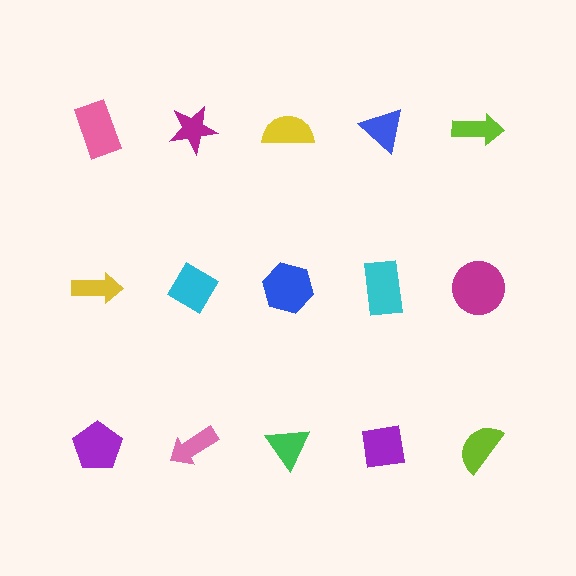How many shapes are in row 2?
5 shapes.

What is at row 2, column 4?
A cyan rectangle.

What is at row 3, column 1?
A purple pentagon.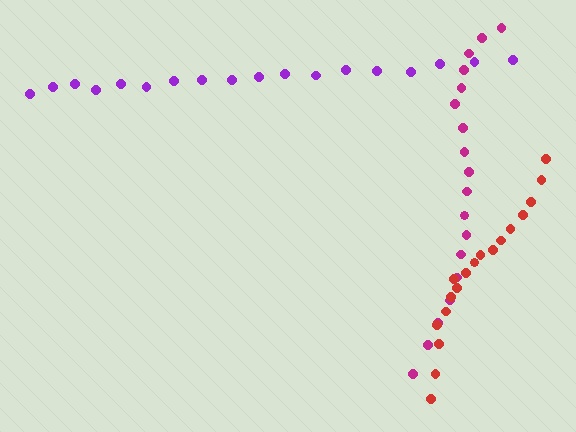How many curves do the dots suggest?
There are 3 distinct paths.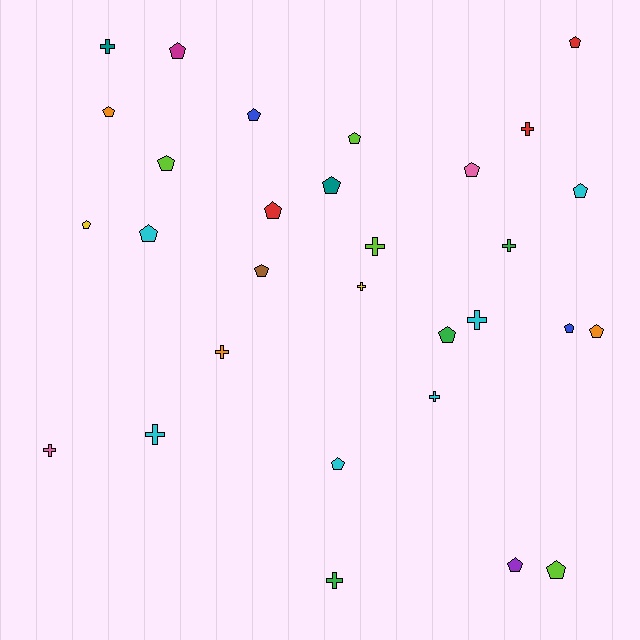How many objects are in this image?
There are 30 objects.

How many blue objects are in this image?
There are 2 blue objects.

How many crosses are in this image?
There are 11 crosses.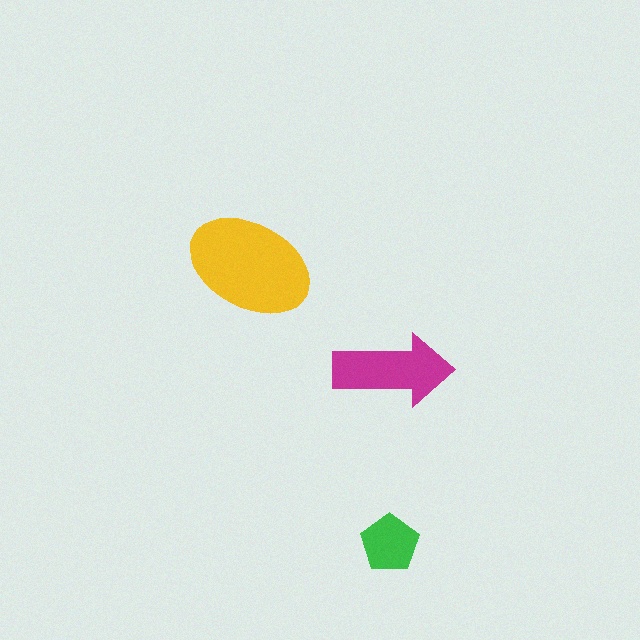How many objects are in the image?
There are 3 objects in the image.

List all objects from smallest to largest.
The green pentagon, the magenta arrow, the yellow ellipse.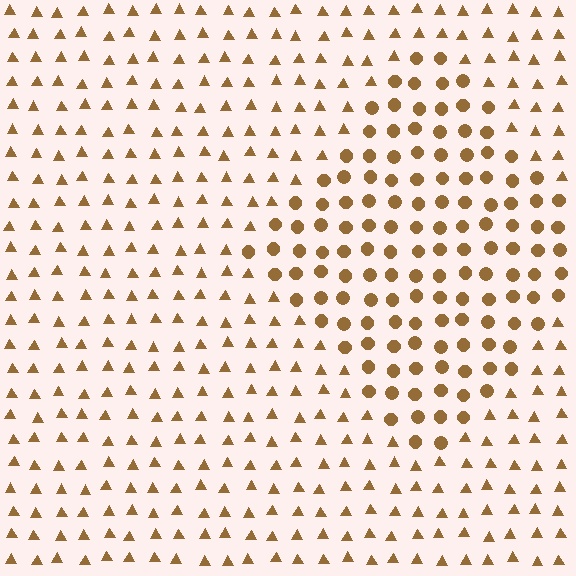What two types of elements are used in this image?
The image uses circles inside the diamond region and triangles outside it.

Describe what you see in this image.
The image is filled with small brown elements arranged in a uniform grid. A diamond-shaped region contains circles, while the surrounding area contains triangles. The boundary is defined purely by the change in element shape.